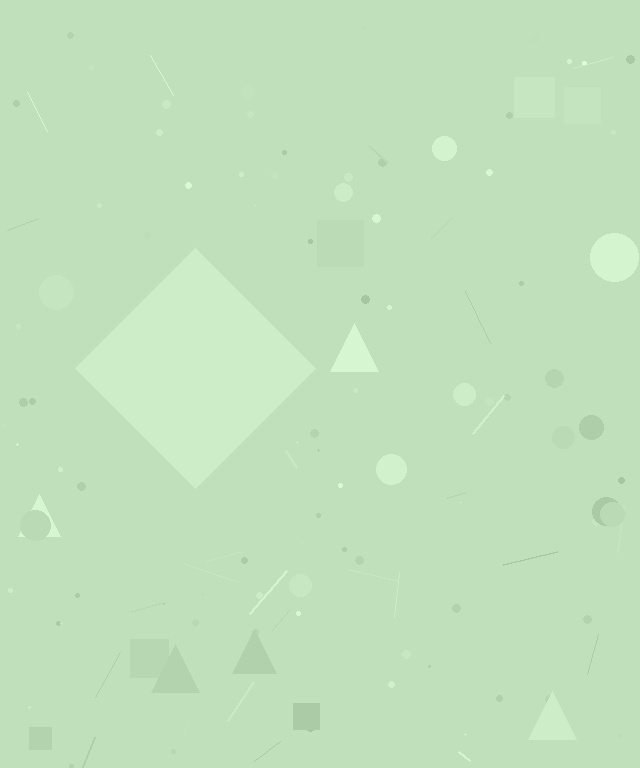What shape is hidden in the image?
A diamond is hidden in the image.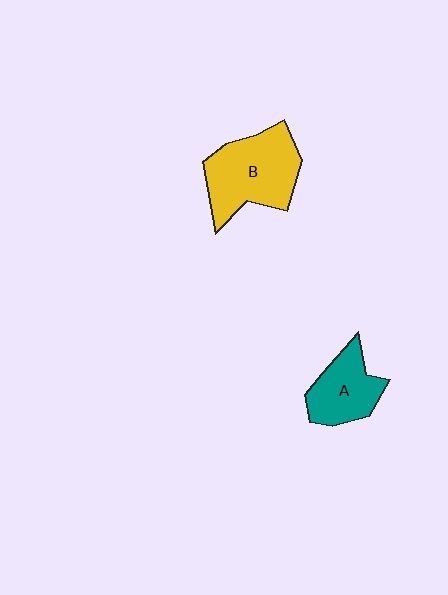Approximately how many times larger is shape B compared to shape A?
Approximately 1.6 times.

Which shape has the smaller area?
Shape A (teal).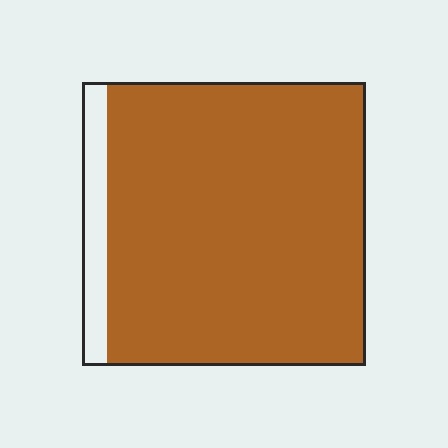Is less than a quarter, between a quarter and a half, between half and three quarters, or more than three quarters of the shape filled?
More than three quarters.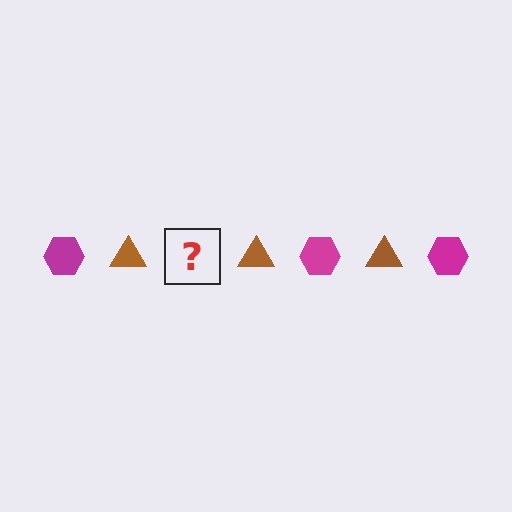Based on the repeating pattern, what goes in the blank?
The blank should be a magenta hexagon.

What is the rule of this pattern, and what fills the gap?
The rule is that the pattern alternates between magenta hexagon and brown triangle. The gap should be filled with a magenta hexagon.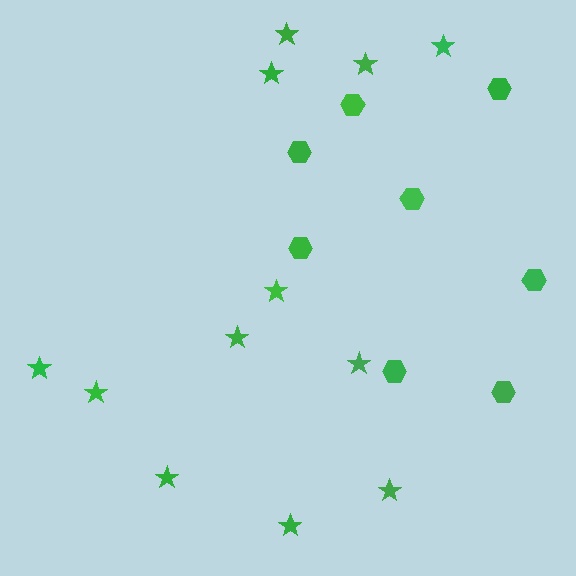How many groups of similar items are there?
There are 2 groups: one group of hexagons (8) and one group of stars (12).